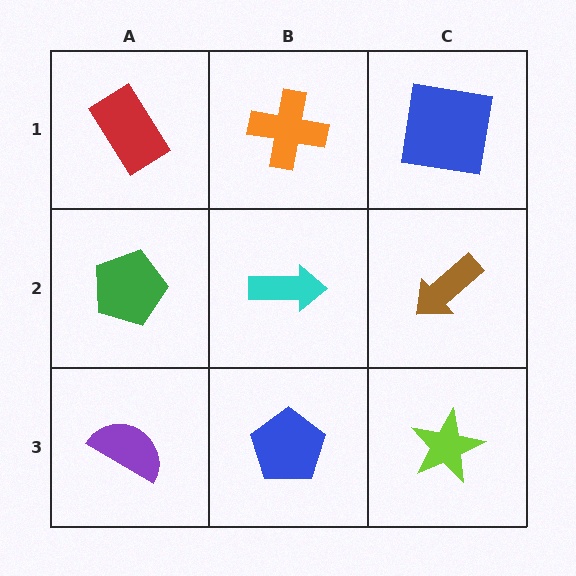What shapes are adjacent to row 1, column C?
A brown arrow (row 2, column C), an orange cross (row 1, column B).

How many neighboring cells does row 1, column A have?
2.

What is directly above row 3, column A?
A green pentagon.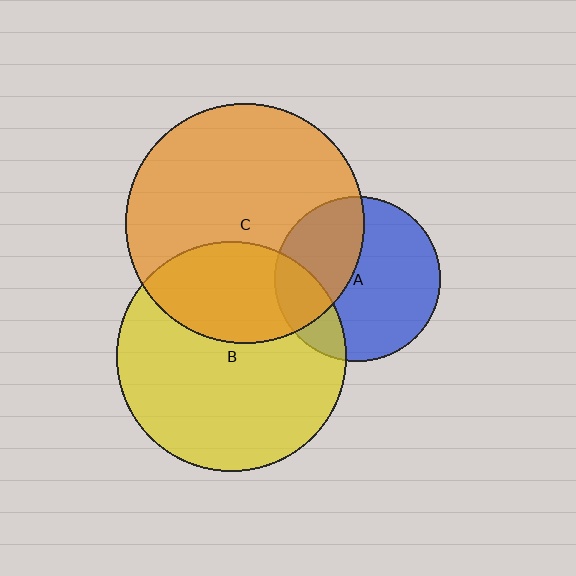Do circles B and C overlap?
Yes.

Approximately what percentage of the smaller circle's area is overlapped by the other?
Approximately 35%.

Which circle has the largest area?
Circle C (orange).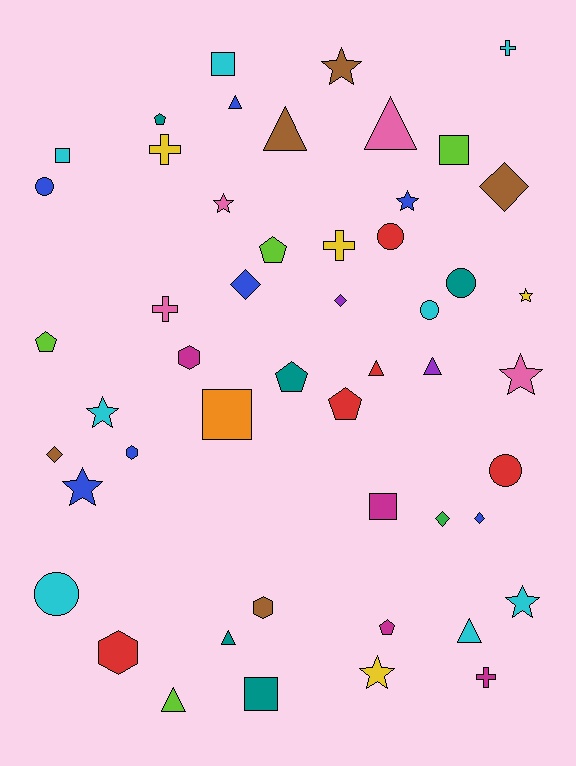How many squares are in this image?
There are 6 squares.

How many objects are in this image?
There are 50 objects.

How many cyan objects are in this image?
There are 8 cyan objects.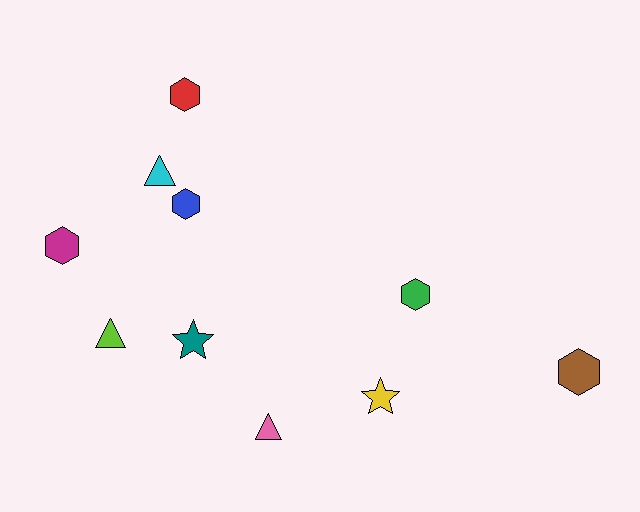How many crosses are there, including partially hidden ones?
There are no crosses.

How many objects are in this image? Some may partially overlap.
There are 10 objects.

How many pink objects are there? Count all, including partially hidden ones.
There is 1 pink object.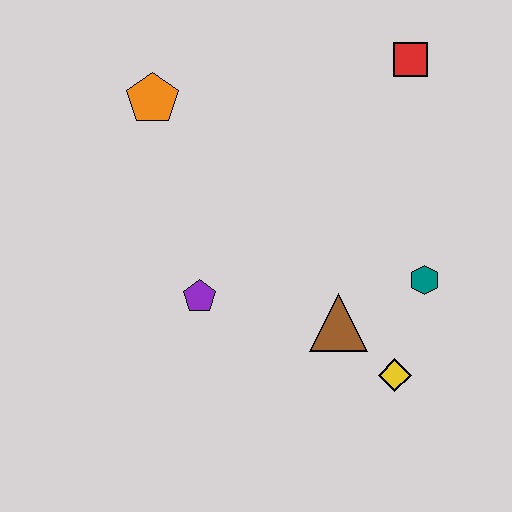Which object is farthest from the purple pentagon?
The red square is farthest from the purple pentagon.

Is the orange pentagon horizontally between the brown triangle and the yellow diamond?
No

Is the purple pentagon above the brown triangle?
Yes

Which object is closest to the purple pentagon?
The brown triangle is closest to the purple pentagon.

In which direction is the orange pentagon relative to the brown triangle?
The orange pentagon is above the brown triangle.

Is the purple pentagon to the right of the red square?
No